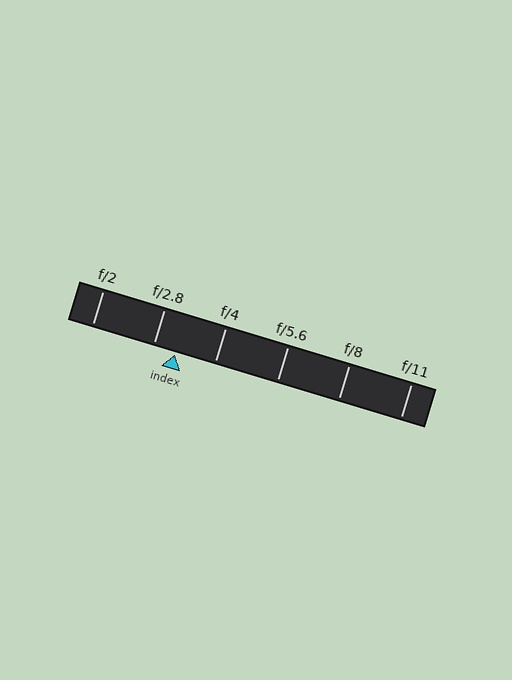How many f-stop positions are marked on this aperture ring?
There are 6 f-stop positions marked.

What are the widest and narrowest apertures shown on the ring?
The widest aperture shown is f/2 and the narrowest is f/11.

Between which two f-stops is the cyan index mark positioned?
The index mark is between f/2.8 and f/4.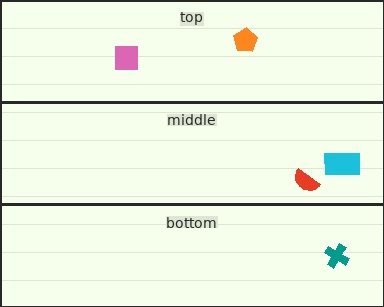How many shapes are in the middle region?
2.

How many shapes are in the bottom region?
1.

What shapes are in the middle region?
The red semicircle, the cyan rectangle.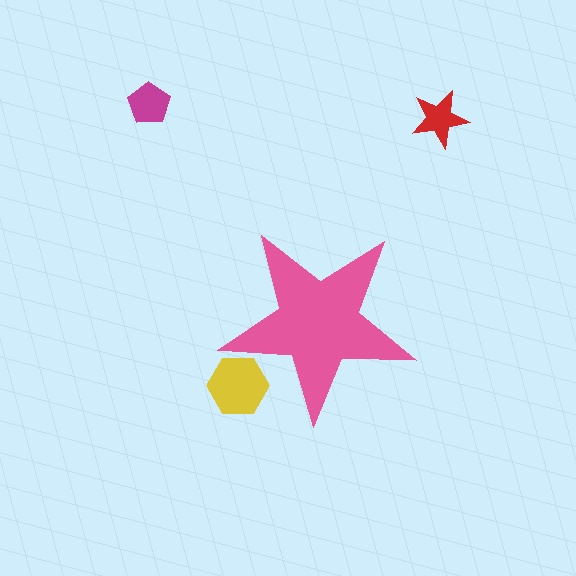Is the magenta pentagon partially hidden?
No, the magenta pentagon is fully visible.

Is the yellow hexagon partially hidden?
Yes, the yellow hexagon is partially hidden behind the pink star.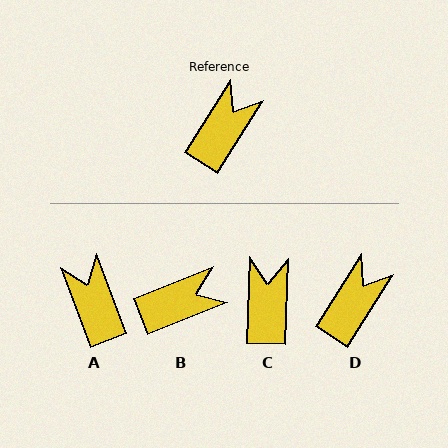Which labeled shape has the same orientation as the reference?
D.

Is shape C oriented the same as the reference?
No, it is off by about 31 degrees.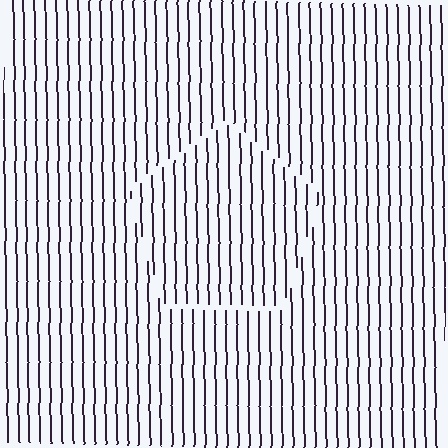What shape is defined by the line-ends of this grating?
An illusory pentagon. The interior of the shape contains the same grating, shifted by half a period — the contour is defined by the phase discontinuity where line-ends from the inner and outer gratings abut.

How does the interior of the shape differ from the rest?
The interior of the shape contains the same grating, shifted by half a period — the contour is defined by the phase discontinuity where line-ends from the inner and outer gratings abut.